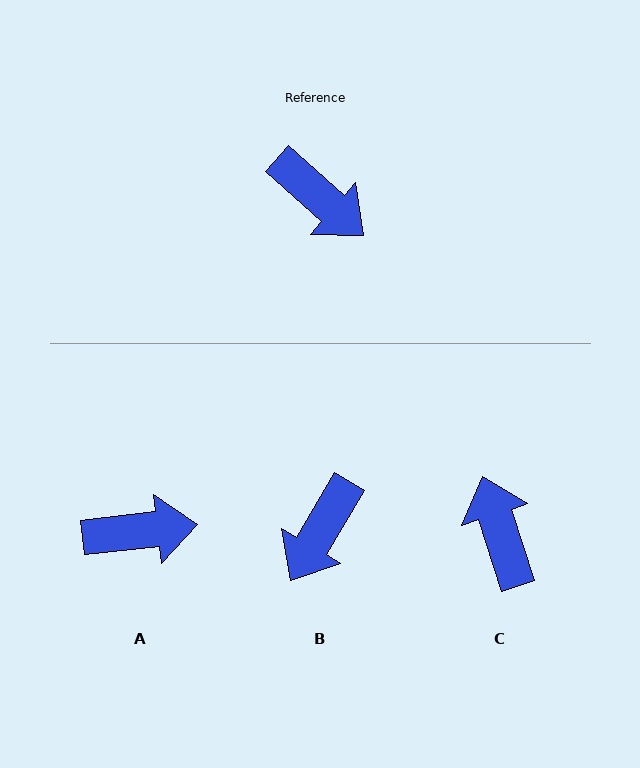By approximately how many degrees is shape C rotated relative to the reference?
Approximately 149 degrees counter-clockwise.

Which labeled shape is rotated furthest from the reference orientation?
C, about 149 degrees away.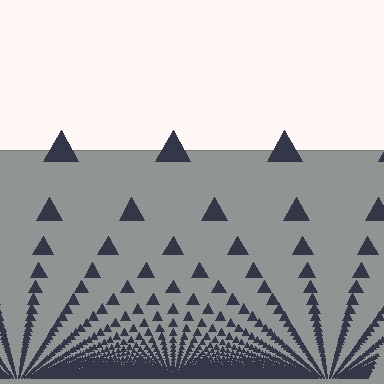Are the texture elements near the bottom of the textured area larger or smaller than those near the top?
Smaller. The gradient is inverted — elements near the bottom are smaller and denser.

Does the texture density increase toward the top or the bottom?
Density increases toward the bottom.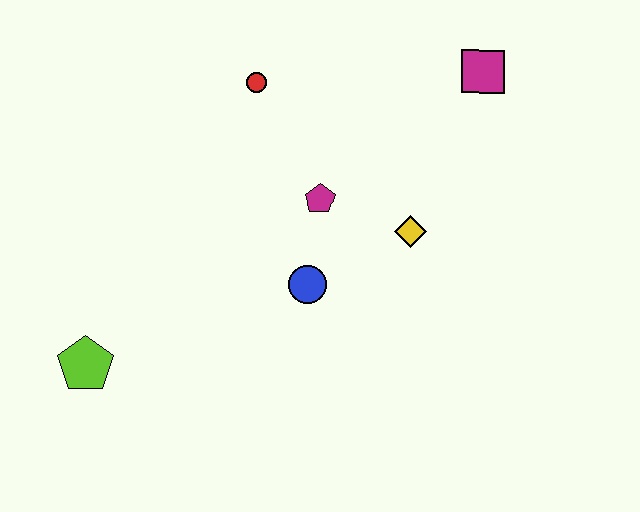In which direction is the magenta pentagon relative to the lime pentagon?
The magenta pentagon is to the right of the lime pentagon.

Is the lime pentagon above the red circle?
No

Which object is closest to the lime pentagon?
The blue circle is closest to the lime pentagon.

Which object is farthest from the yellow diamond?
The lime pentagon is farthest from the yellow diamond.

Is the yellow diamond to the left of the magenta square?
Yes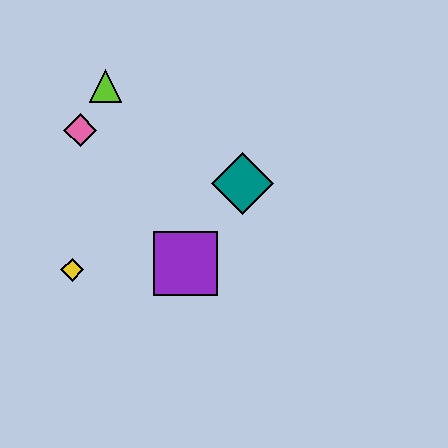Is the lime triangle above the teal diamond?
Yes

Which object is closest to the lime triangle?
The pink diamond is closest to the lime triangle.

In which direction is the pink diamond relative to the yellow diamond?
The pink diamond is above the yellow diamond.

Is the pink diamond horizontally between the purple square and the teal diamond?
No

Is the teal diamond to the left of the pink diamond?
No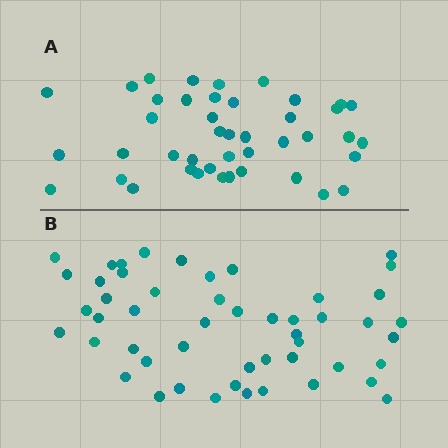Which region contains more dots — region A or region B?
Region B (the bottom region) has more dots.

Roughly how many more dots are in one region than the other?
Region B has roughly 8 or so more dots than region A.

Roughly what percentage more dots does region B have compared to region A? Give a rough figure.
About 15% more.